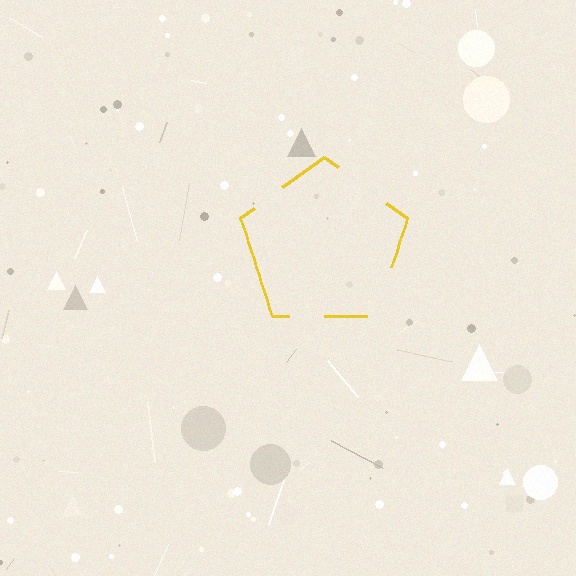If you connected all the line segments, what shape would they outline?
They would outline a pentagon.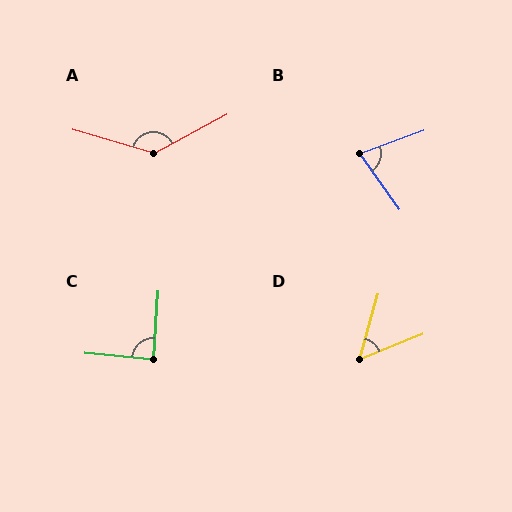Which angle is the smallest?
D, at approximately 52 degrees.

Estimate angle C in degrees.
Approximately 88 degrees.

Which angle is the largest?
A, at approximately 135 degrees.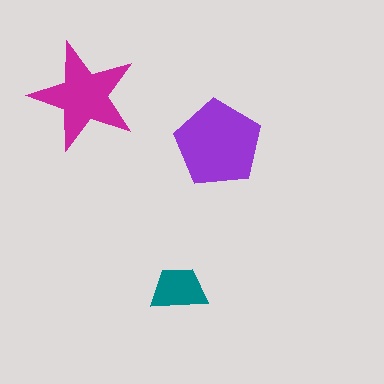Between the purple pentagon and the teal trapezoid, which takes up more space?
The purple pentagon.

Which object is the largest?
The purple pentagon.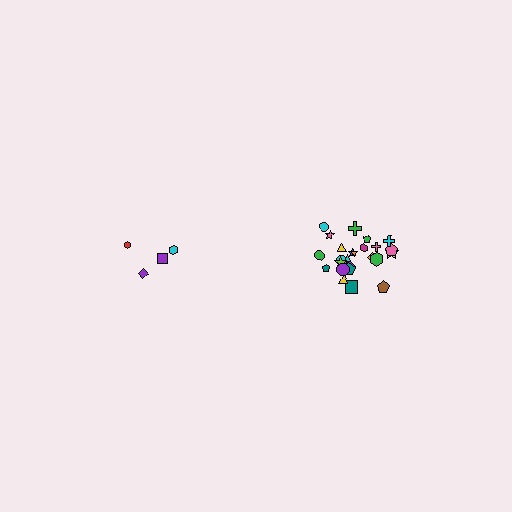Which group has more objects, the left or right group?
The right group.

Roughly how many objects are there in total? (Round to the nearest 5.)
Roughly 30 objects in total.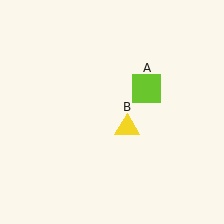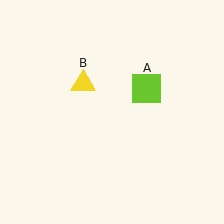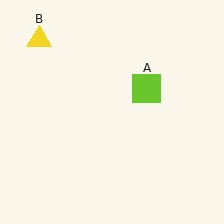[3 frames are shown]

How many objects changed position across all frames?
1 object changed position: yellow triangle (object B).